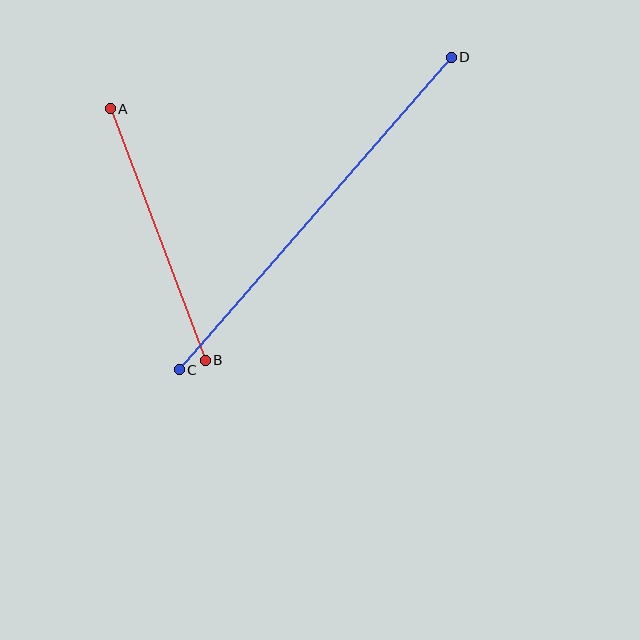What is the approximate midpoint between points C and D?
The midpoint is at approximately (315, 214) pixels.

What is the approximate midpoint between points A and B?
The midpoint is at approximately (158, 234) pixels.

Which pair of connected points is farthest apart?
Points C and D are farthest apart.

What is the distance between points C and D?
The distance is approximately 414 pixels.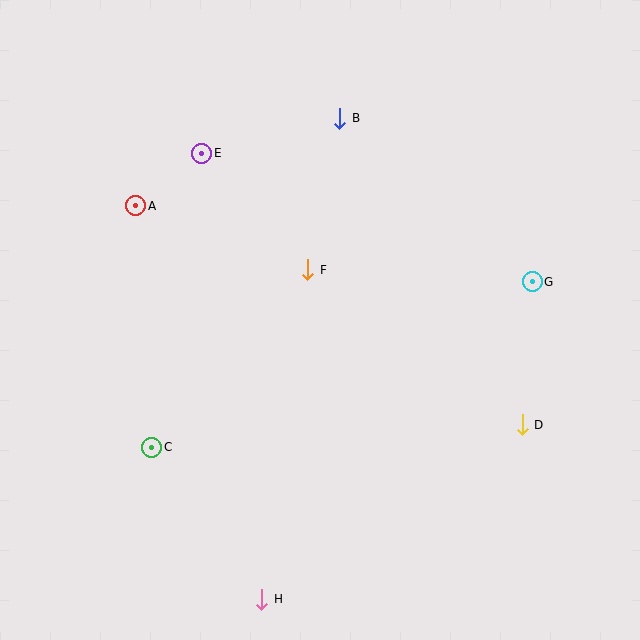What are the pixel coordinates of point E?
Point E is at (202, 153).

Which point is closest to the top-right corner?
Point G is closest to the top-right corner.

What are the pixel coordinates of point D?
Point D is at (522, 425).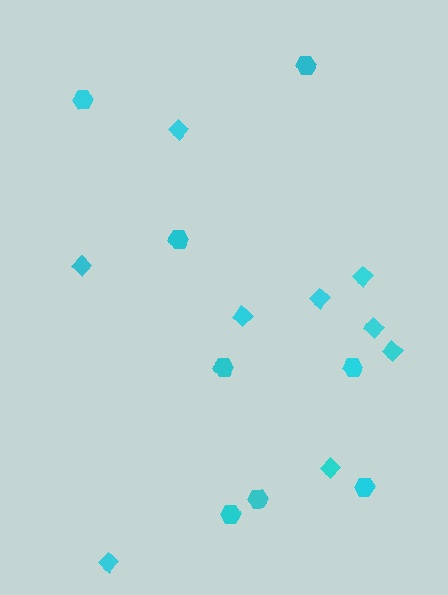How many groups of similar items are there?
There are 2 groups: one group of hexagons (8) and one group of diamonds (9).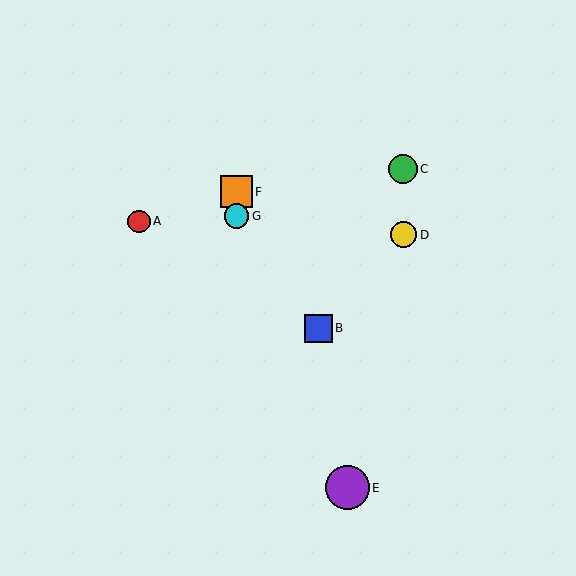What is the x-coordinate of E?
Object E is at x≈348.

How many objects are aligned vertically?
2 objects (F, G) are aligned vertically.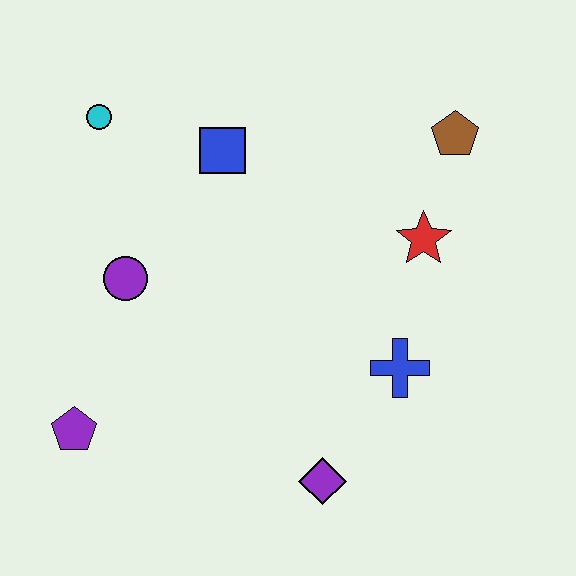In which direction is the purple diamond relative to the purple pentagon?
The purple diamond is to the right of the purple pentagon.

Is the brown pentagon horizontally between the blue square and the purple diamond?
No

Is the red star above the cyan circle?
No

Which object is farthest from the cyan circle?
The purple diamond is farthest from the cyan circle.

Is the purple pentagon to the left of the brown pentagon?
Yes